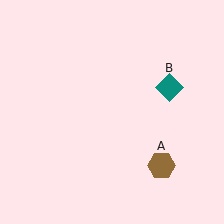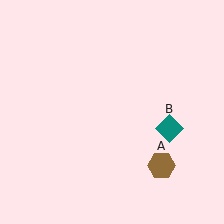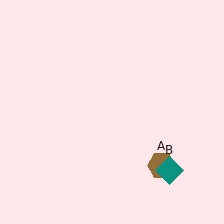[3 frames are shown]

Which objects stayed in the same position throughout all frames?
Brown hexagon (object A) remained stationary.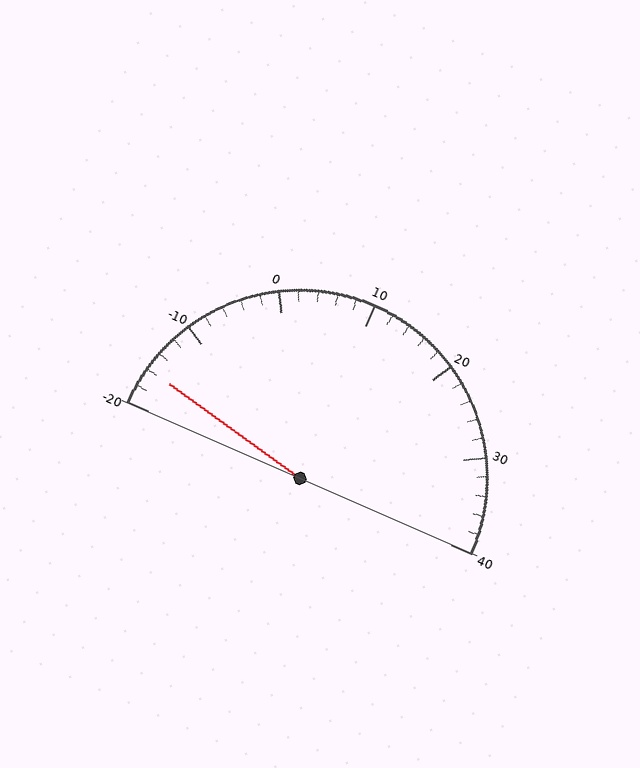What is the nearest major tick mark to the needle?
The nearest major tick mark is -20.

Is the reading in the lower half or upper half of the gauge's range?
The reading is in the lower half of the range (-20 to 40).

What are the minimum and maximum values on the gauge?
The gauge ranges from -20 to 40.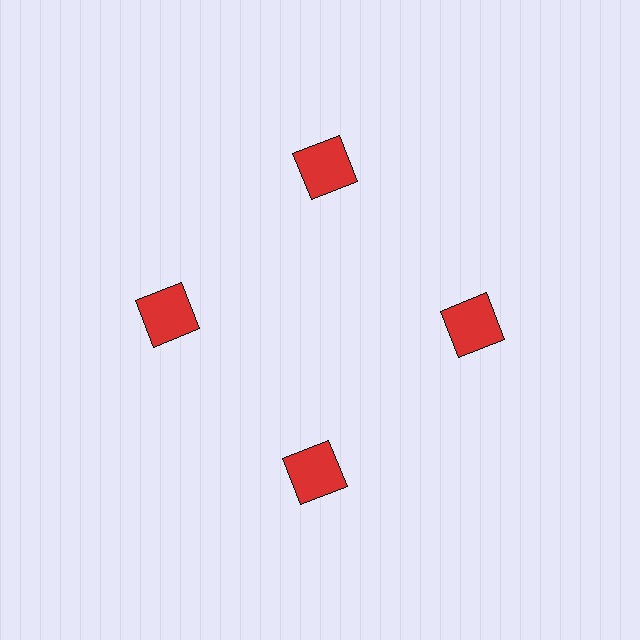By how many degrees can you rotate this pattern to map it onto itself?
The pattern maps onto itself every 90 degrees of rotation.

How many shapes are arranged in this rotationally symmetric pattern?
There are 4 shapes, arranged in 4 groups of 1.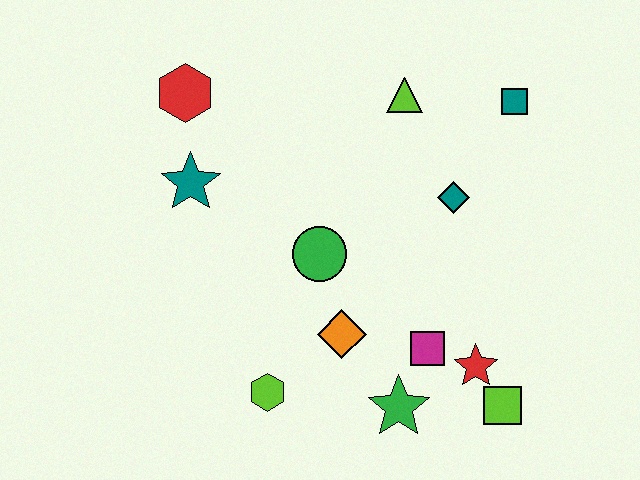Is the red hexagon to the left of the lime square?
Yes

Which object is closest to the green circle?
The orange diamond is closest to the green circle.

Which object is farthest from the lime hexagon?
The teal square is farthest from the lime hexagon.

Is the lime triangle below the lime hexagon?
No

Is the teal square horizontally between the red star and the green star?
No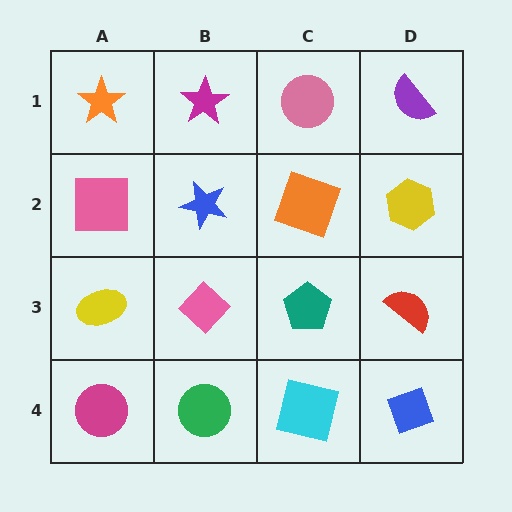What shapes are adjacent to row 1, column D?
A yellow hexagon (row 2, column D), a pink circle (row 1, column C).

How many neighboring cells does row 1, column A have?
2.